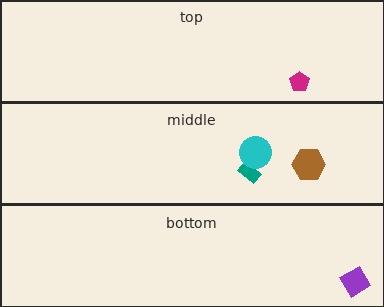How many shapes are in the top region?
1.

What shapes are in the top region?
The magenta pentagon.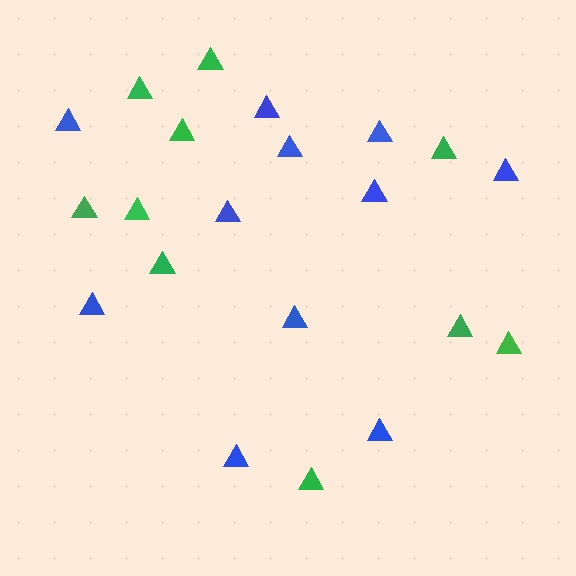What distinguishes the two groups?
There are 2 groups: one group of blue triangles (11) and one group of green triangles (10).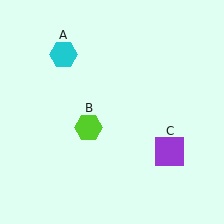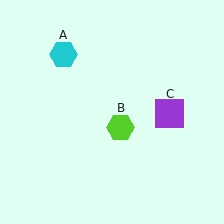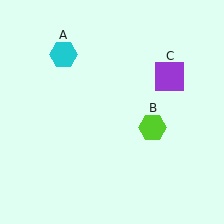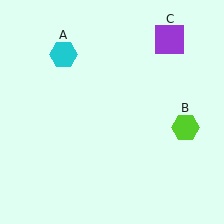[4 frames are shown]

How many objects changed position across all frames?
2 objects changed position: lime hexagon (object B), purple square (object C).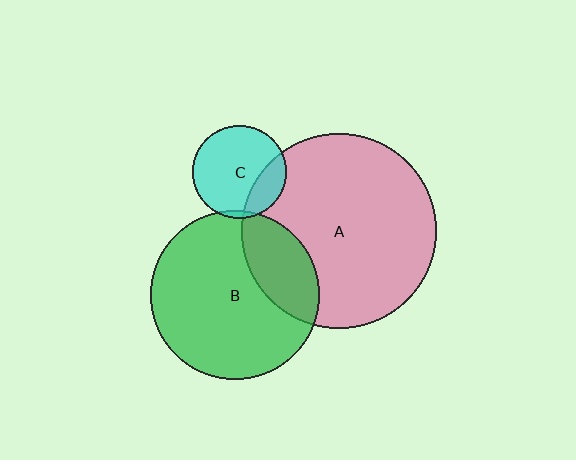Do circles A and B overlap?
Yes.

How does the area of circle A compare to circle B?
Approximately 1.3 times.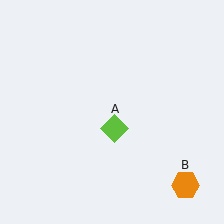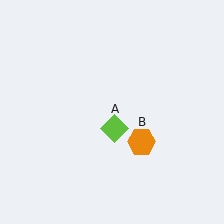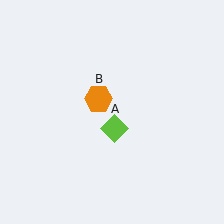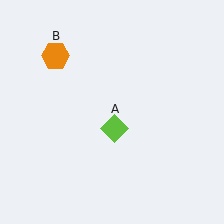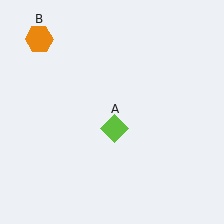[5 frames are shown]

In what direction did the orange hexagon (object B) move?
The orange hexagon (object B) moved up and to the left.